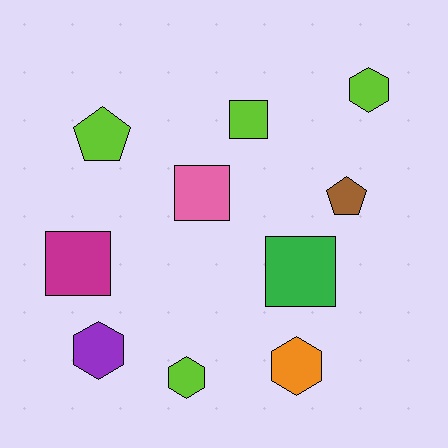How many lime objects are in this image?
There are 4 lime objects.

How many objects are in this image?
There are 10 objects.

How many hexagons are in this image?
There are 4 hexagons.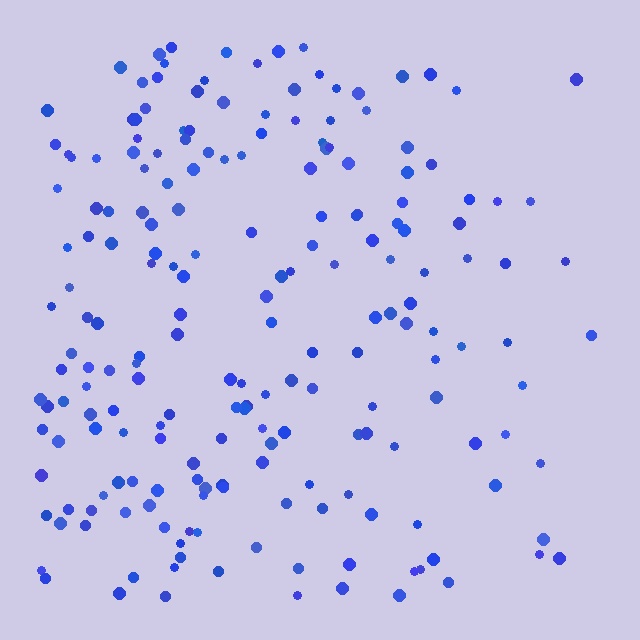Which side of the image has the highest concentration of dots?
The left.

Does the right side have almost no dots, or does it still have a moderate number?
Still a moderate number, just noticeably fewer than the left.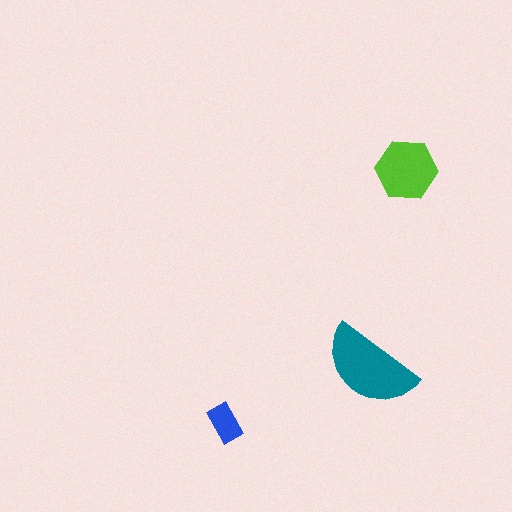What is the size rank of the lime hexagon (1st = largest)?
2nd.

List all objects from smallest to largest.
The blue rectangle, the lime hexagon, the teal semicircle.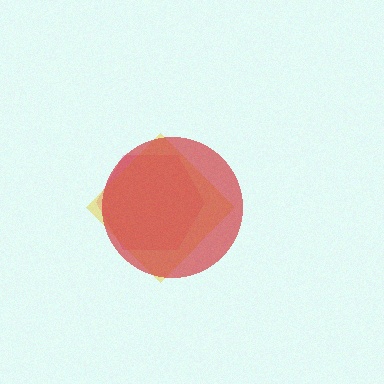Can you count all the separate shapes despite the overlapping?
Yes, there are 3 separate shapes.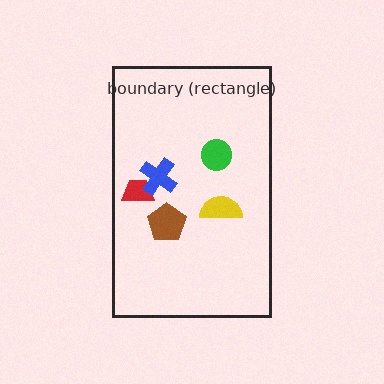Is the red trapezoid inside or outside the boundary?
Inside.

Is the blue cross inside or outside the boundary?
Inside.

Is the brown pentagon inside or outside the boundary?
Inside.